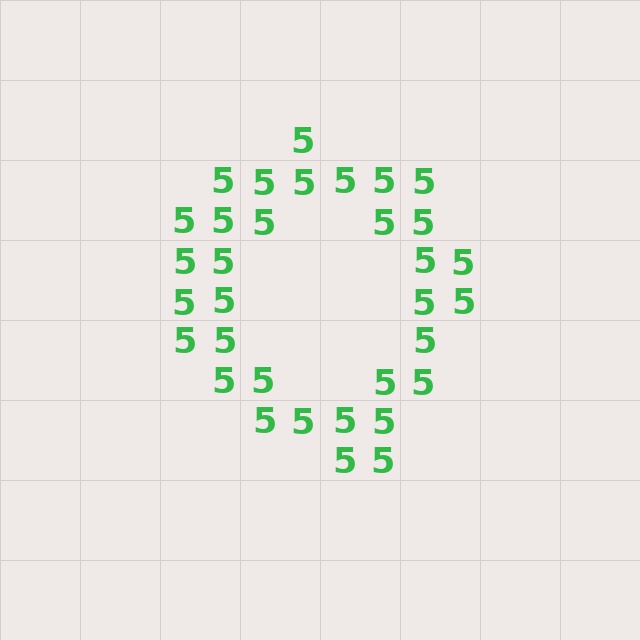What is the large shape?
The large shape is the letter Q.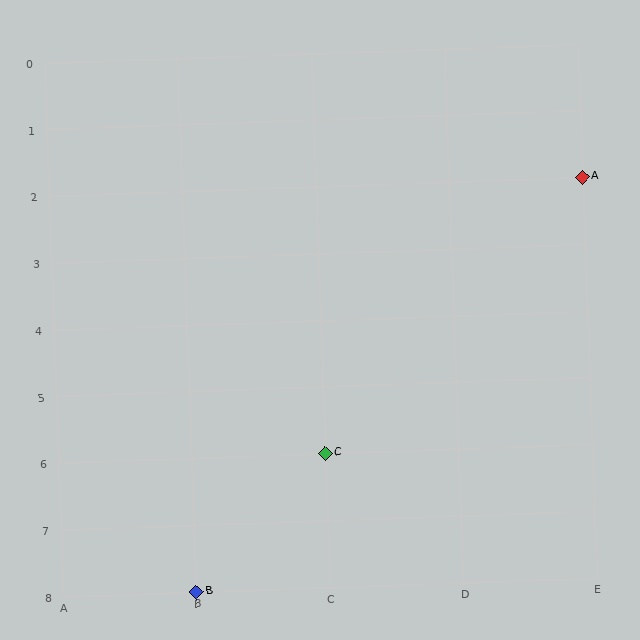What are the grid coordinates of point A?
Point A is at grid coordinates (E, 2).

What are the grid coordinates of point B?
Point B is at grid coordinates (B, 8).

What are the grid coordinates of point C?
Point C is at grid coordinates (C, 6).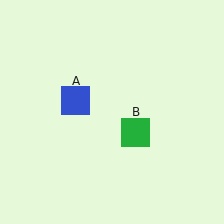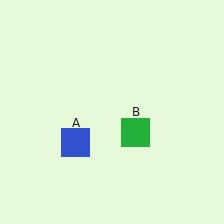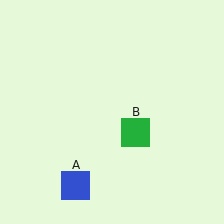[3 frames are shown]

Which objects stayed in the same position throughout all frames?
Green square (object B) remained stationary.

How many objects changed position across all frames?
1 object changed position: blue square (object A).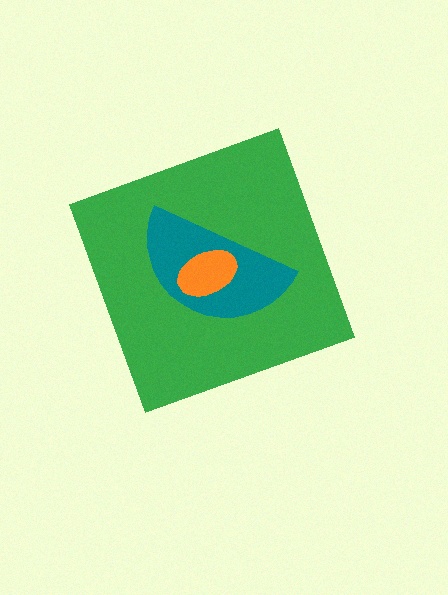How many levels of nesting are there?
3.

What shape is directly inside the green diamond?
The teal semicircle.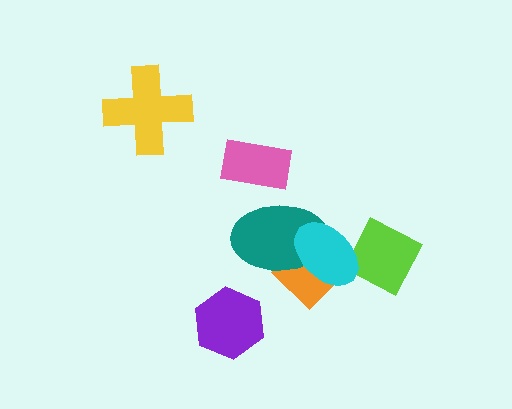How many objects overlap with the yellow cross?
0 objects overlap with the yellow cross.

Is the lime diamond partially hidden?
Yes, it is partially covered by another shape.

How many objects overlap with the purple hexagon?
0 objects overlap with the purple hexagon.